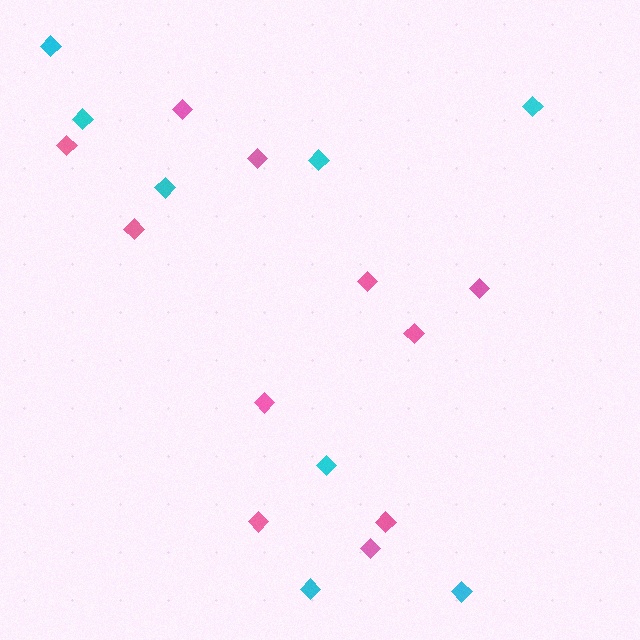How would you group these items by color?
There are 2 groups: one group of pink diamonds (11) and one group of cyan diamonds (8).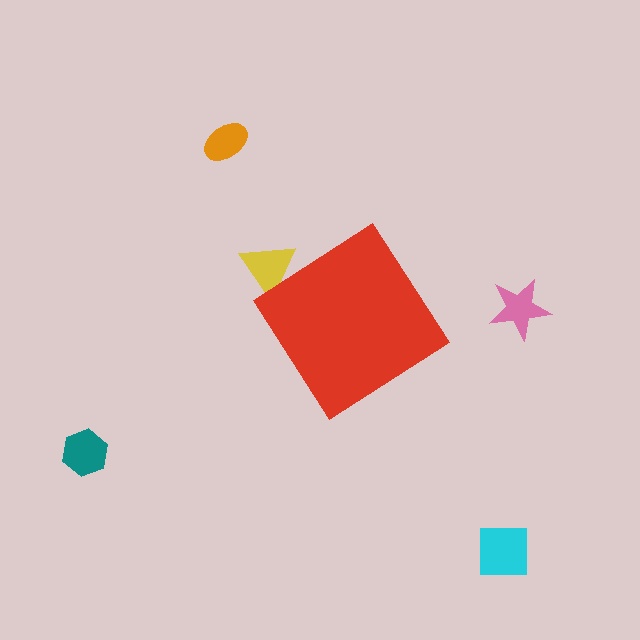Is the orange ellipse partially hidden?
No, the orange ellipse is fully visible.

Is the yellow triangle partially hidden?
Yes, the yellow triangle is partially hidden behind the red diamond.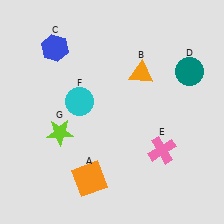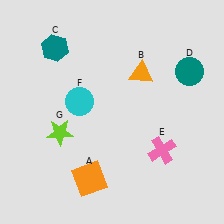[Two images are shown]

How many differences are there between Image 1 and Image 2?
There is 1 difference between the two images.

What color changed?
The hexagon (C) changed from blue in Image 1 to teal in Image 2.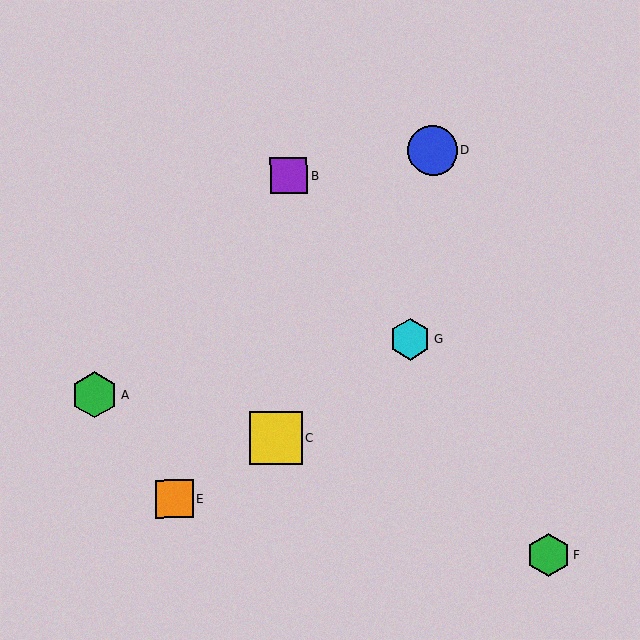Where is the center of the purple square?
The center of the purple square is at (289, 176).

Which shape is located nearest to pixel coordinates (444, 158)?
The blue circle (labeled D) at (433, 150) is nearest to that location.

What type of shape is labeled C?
Shape C is a yellow square.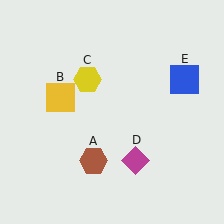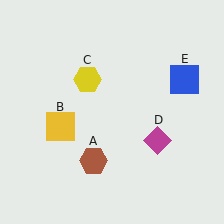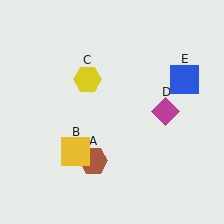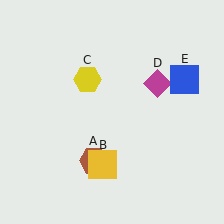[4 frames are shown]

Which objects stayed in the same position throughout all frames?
Brown hexagon (object A) and yellow hexagon (object C) and blue square (object E) remained stationary.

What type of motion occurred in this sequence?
The yellow square (object B), magenta diamond (object D) rotated counterclockwise around the center of the scene.